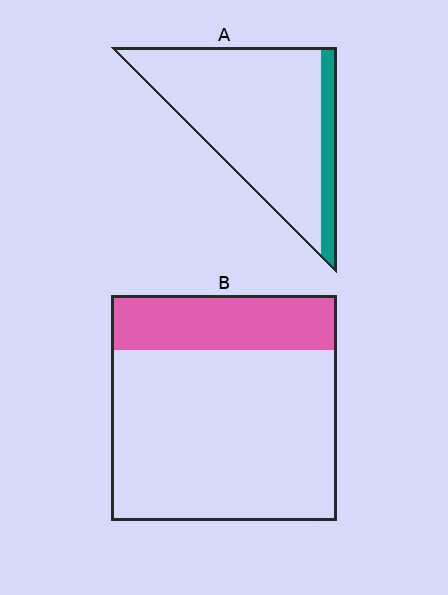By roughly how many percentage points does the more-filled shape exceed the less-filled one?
By roughly 10 percentage points (B over A).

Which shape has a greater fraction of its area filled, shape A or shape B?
Shape B.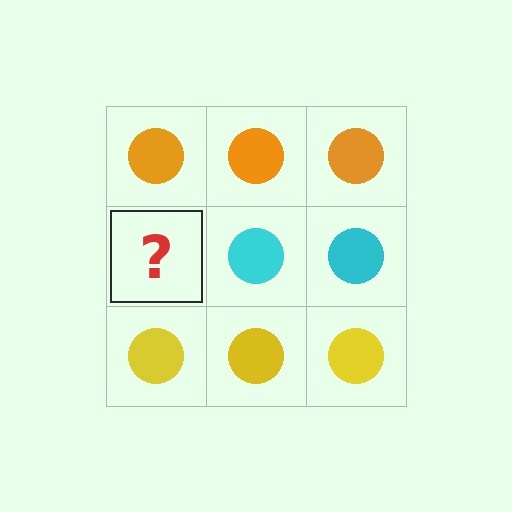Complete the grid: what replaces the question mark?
The question mark should be replaced with a cyan circle.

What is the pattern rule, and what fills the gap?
The rule is that each row has a consistent color. The gap should be filled with a cyan circle.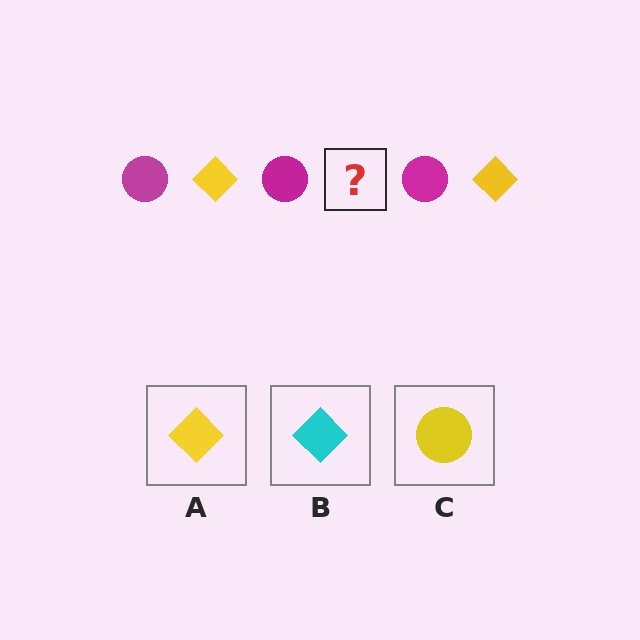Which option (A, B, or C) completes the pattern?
A.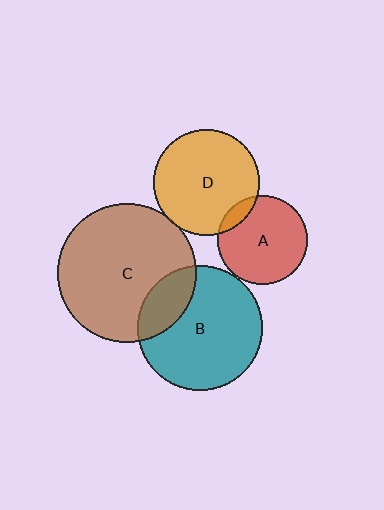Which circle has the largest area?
Circle C (brown).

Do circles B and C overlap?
Yes.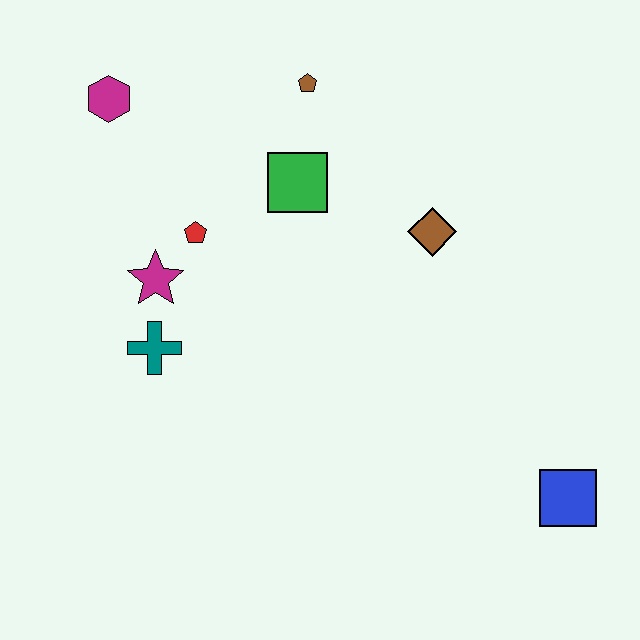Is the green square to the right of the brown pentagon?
No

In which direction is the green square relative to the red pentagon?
The green square is to the right of the red pentagon.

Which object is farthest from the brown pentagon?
The blue square is farthest from the brown pentagon.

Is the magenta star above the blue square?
Yes